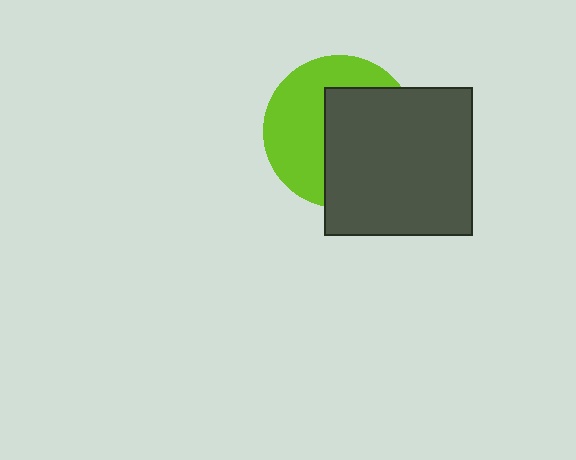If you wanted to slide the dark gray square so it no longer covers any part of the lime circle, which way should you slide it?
Slide it right — that is the most direct way to separate the two shapes.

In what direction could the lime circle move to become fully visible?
The lime circle could move left. That would shift it out from behind the dark gray square entirely.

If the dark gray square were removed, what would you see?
You would see the complete lime circle.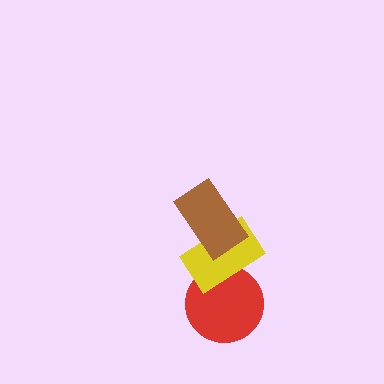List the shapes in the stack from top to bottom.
From top to bottom: the brown rectangle, the yellow rectangle, the red circle.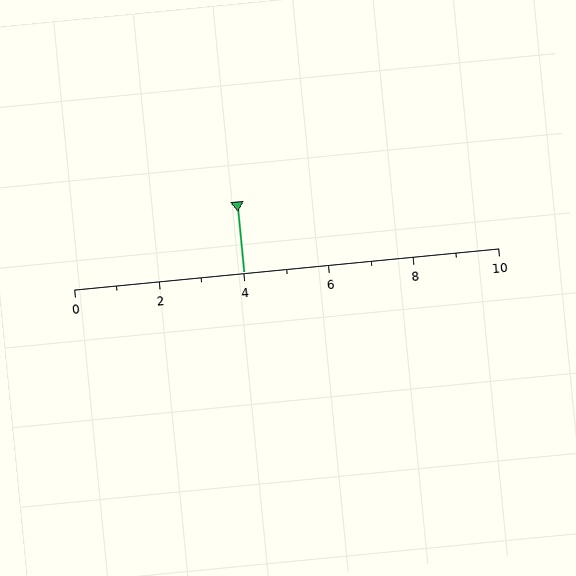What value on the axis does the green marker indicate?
The marker indicates approximately 4.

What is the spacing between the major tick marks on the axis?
The major ticks are spaced 2 apart.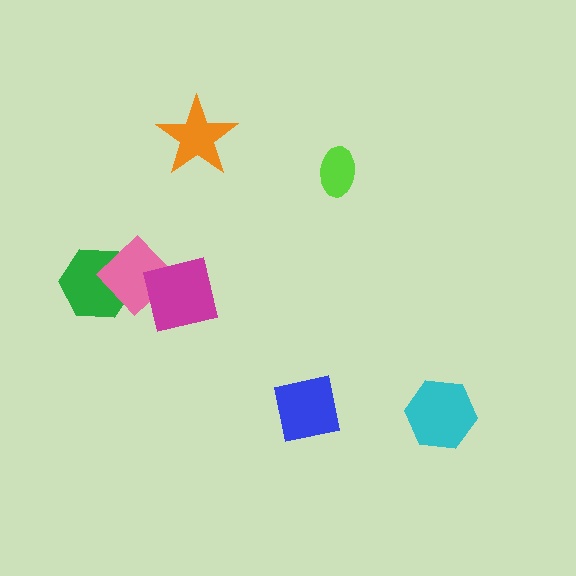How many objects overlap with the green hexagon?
1 object overlaps with the green hexagon.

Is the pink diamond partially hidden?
Yes, it is partially covered by another shape.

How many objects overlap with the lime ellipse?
0 objects overlap with the lime ellipse.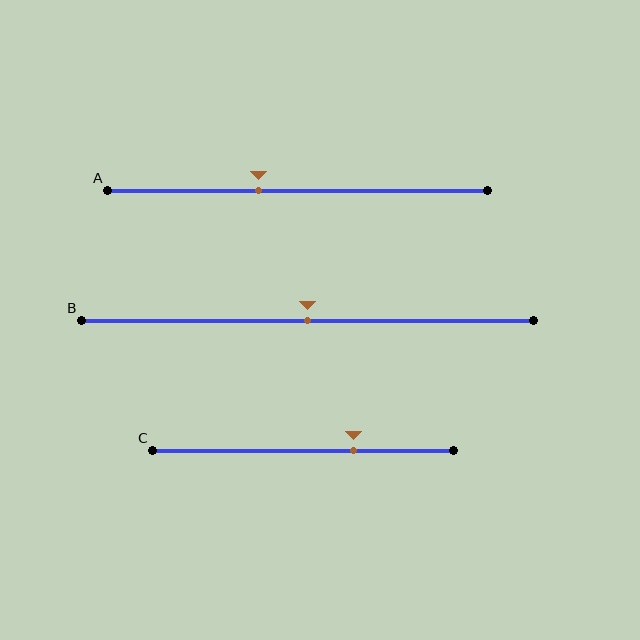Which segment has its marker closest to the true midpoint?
Segment B has its marker closest to the true midpoint.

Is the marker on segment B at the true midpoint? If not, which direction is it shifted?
Yes, the marker on segment B is at the true midpoint.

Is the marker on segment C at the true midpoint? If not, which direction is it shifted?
No, the marker on segment C is shifted to the right by about 17% of the segment length.